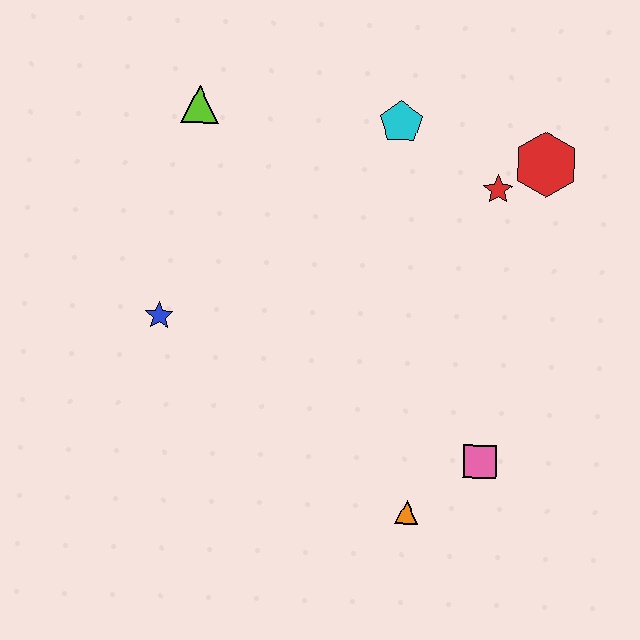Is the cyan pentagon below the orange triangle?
No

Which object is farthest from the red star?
The blue star is farthest from the red star.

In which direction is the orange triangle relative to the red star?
The orange triangle is below the red star.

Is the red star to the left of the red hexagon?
Yes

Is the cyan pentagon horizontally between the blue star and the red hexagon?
Yes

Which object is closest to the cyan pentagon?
The red star is closest to the cyan pentagon.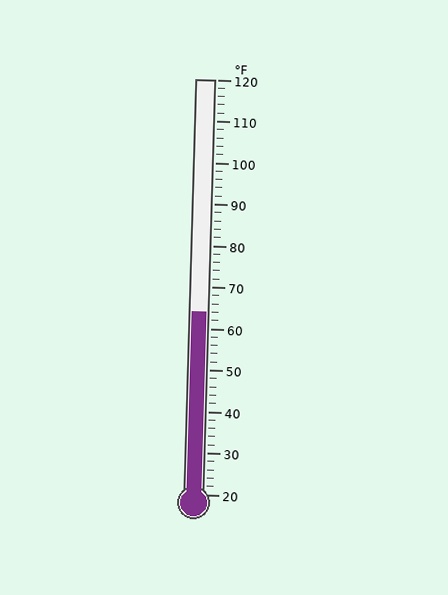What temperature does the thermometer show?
The thermometer shows approximately 64°F.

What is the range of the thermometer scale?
The thermometer scale ranges from 20°F to 120°F.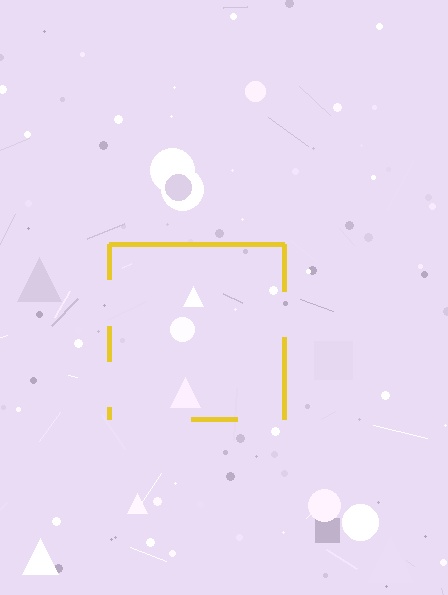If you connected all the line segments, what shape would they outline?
They would outline a square.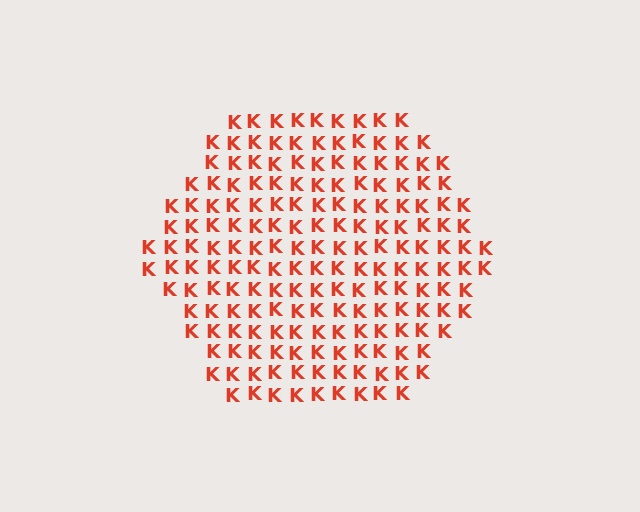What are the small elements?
The small elements are letter K's.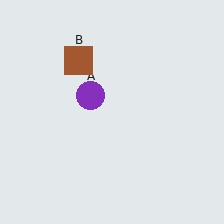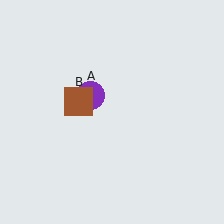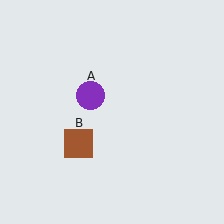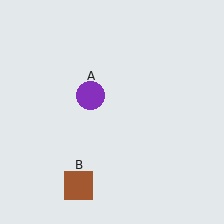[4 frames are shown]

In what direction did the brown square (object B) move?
The brown square (object B) moved down.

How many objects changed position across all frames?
1 object changed position: brown square (object B).